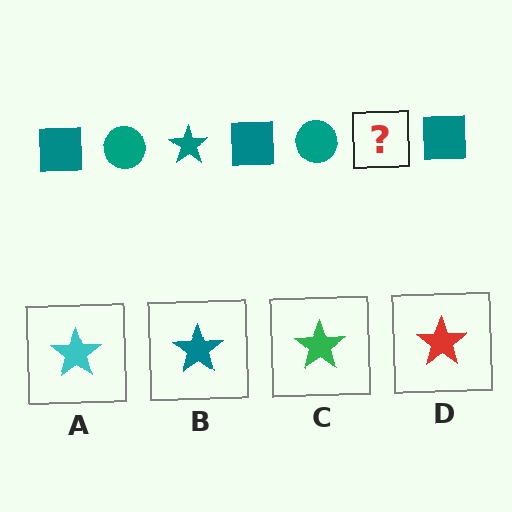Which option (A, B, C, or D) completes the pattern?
B.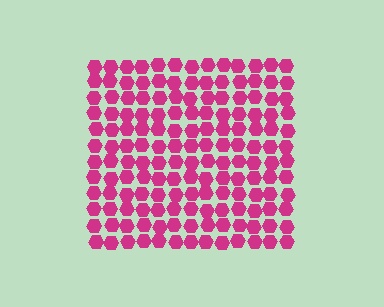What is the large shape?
The large shape is a square.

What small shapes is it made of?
It is made of small hexagons.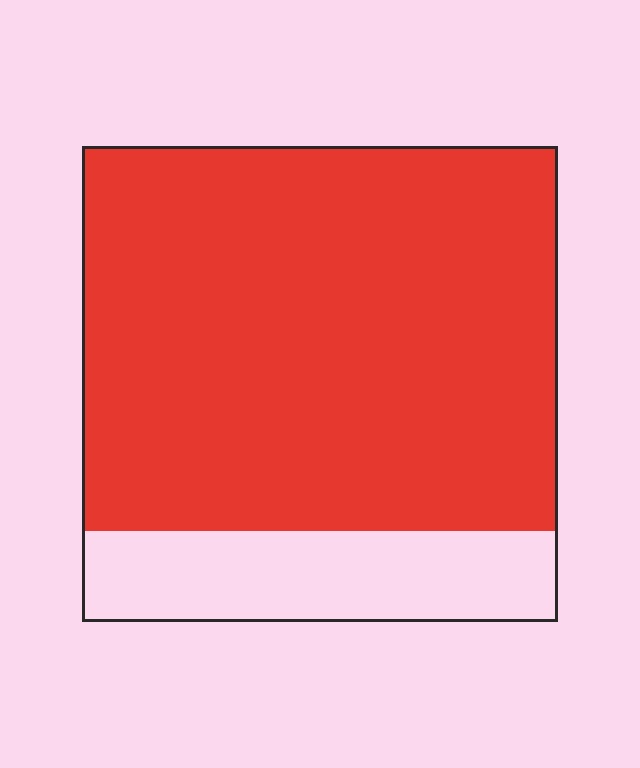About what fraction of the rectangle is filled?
About four fifths (4/5).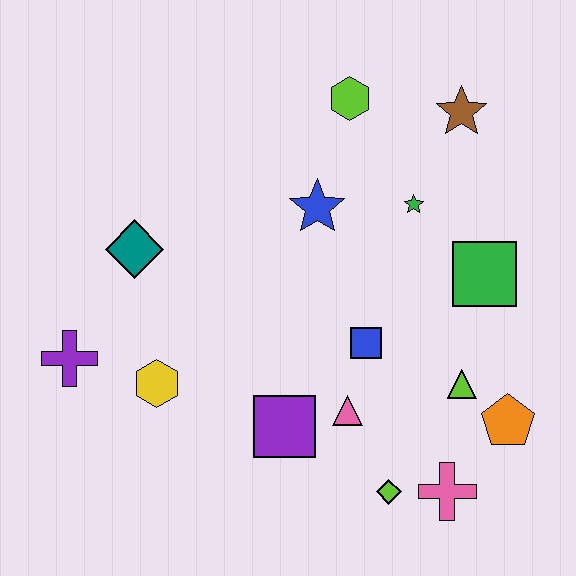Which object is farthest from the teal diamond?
The orange pentagon is farthest from the teal diamond.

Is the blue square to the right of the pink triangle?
Yes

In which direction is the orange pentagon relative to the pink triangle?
The orange pentagon is to the right of the pink triangle.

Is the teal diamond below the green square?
No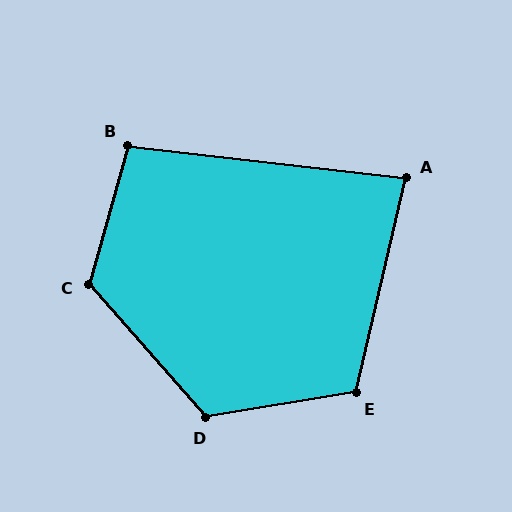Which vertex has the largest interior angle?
C, at approximately 123 degrees.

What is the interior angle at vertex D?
Approximately 122 degrees (obtuse).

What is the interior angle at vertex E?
Approximately 113 degrees (obtuse).